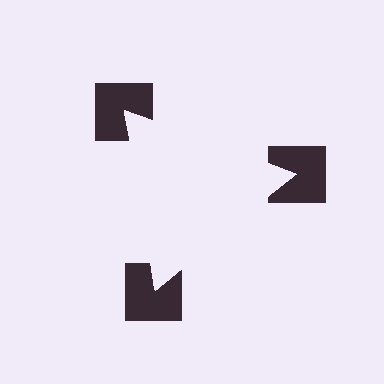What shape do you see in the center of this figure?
An illusory triangle — its edges are inferred from the aligned wedge cuts in the notched squares, not physically drawn.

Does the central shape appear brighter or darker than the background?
It typically appears slightly brighter than the background, even though no actual brightness change is drawn.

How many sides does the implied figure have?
3 sides.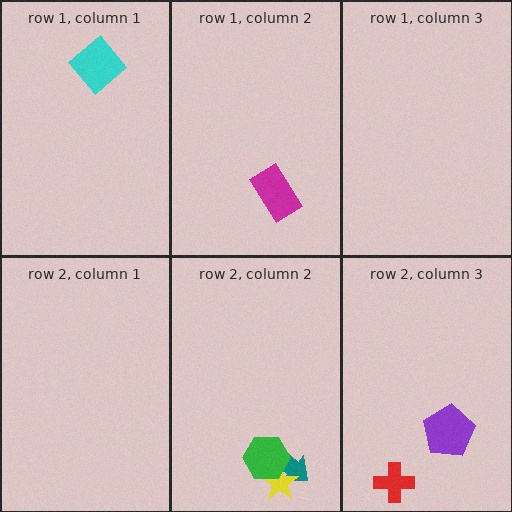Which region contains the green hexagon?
The row 2, column 2 region.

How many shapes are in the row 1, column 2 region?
1.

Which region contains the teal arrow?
The row 2, column 2 region.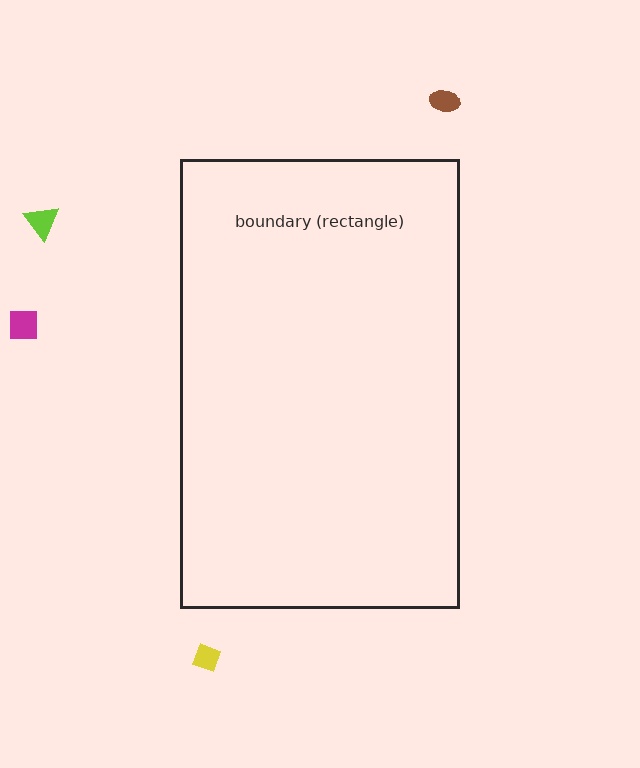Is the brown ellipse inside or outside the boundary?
Outside.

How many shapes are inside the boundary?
0 inside, 4 outside.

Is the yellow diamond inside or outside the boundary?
Outside.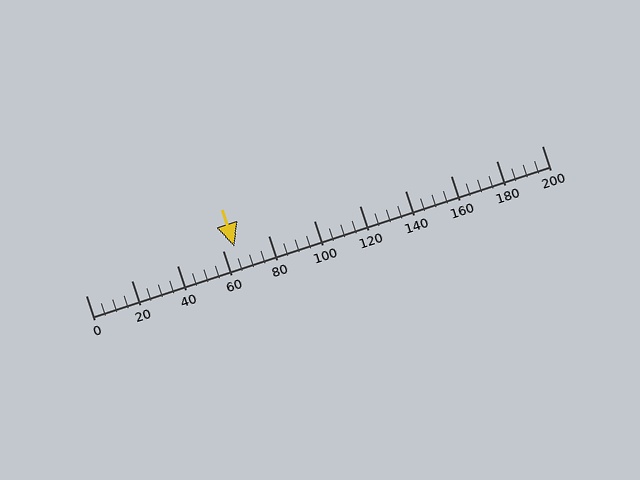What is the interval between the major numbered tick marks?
The major tick marks are spaced 20 units apart.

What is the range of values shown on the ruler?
The ruler shows values from 0 to 200.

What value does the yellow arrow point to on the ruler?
The yellow arrow points to approximately 65.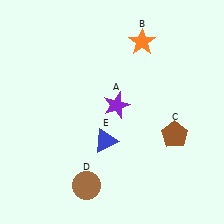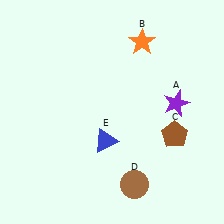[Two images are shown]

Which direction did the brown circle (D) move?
The brown circle (D) moved right.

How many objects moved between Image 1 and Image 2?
2 objects moved between the two images.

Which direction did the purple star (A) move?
The purple star (A) moved right.